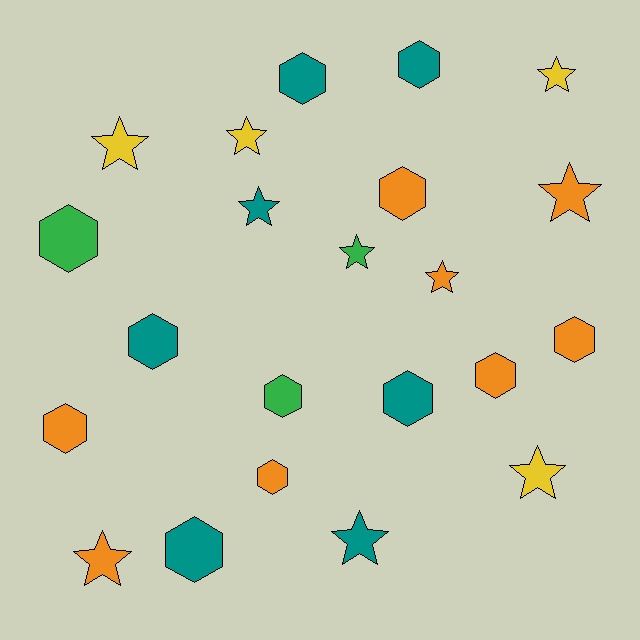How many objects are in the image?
There are 22 objects.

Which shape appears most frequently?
Hexagon, with 12 objects.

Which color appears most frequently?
Orange, with 8 objects.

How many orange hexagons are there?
There are 5 orange hexagons.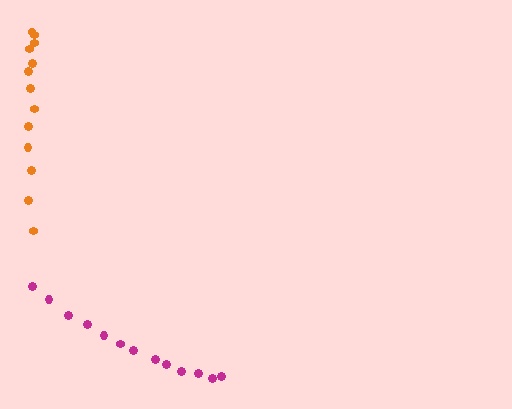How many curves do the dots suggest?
There are 2 distinct paths.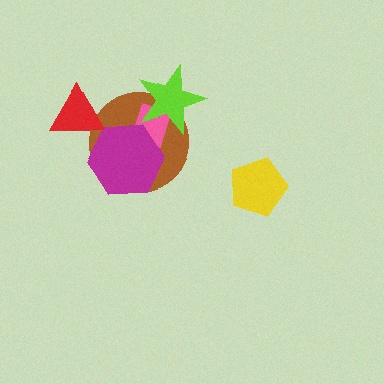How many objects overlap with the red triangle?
1 object overlaps with the red triangle.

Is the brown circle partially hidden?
Yes, it is partially covered by another shape.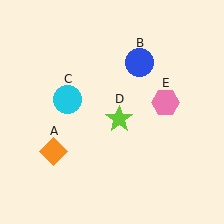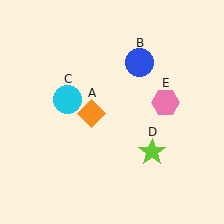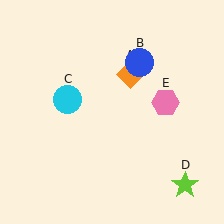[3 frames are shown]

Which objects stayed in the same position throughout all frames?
Blue circle (object B) and cyan circle (object C) and pink hexagon (object E) remained stationary.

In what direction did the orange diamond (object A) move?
The orange diamond (object A) moved up and to the right.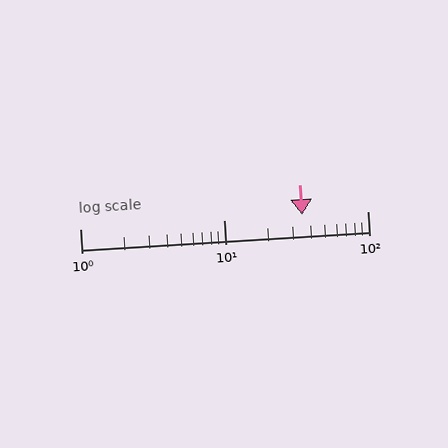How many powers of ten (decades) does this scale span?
The scale spans 2 decades, from 1 to 100.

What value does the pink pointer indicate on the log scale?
The pointer indicates approximately 35.